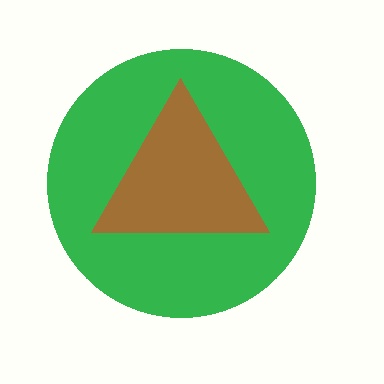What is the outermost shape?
The green circle.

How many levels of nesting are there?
2.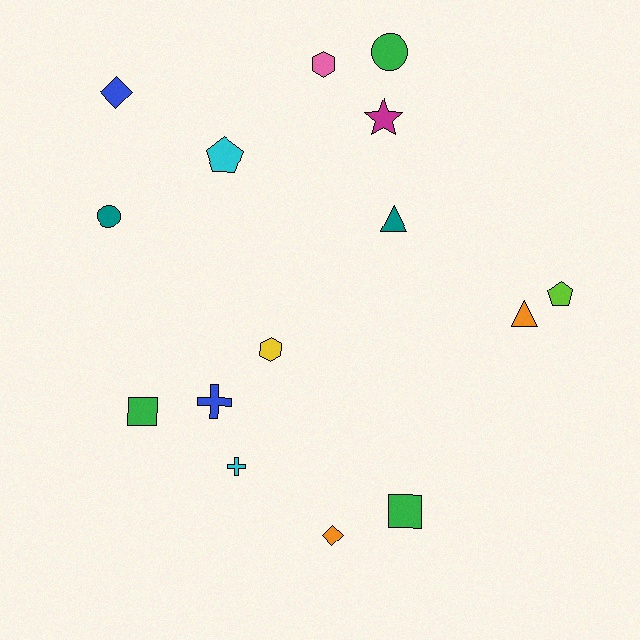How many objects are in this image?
There are 15 objects.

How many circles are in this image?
There are 2 circles.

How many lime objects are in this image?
There is 1 lime object.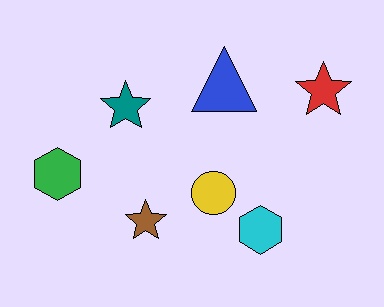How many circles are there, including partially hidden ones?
There is 1 circle.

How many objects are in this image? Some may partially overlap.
There are 7 objects.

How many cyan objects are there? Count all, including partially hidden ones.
There is 1 cyan object.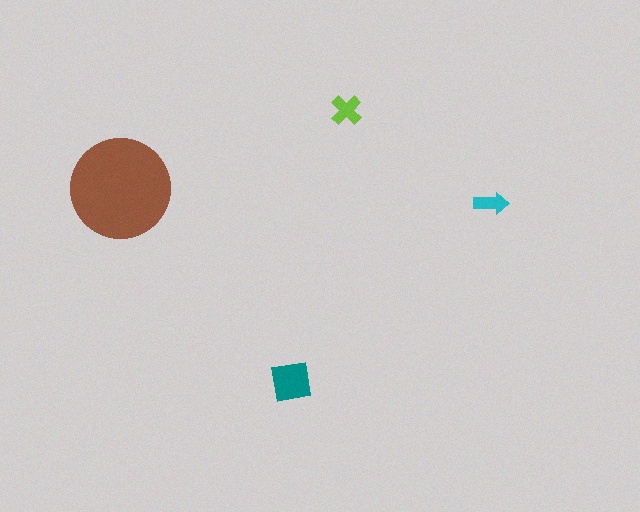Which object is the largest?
The brown circle.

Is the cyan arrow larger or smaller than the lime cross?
Smaller.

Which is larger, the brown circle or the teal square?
The brown circle.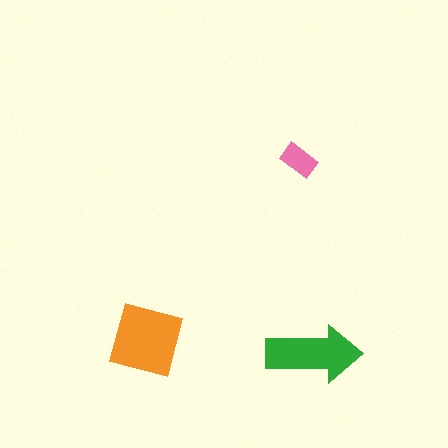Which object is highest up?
The pink rectangle is topmost.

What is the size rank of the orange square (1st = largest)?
1st.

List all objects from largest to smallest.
The orange square, the green arrow, the pink rectangle.